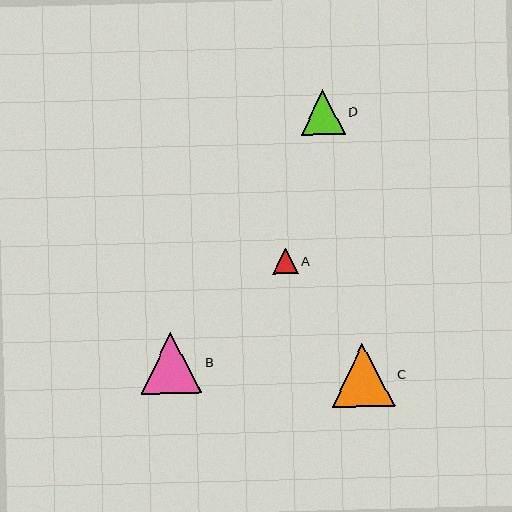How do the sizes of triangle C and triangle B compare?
Triangle C and triangle B are approximately the same size.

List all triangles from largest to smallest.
From largest to smallest: C, B, D, A.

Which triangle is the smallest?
Triangle A is the smallest with a size of approximately 26 pixels.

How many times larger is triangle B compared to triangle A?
Triangle B is approximately 2.4 times the size of triangle A.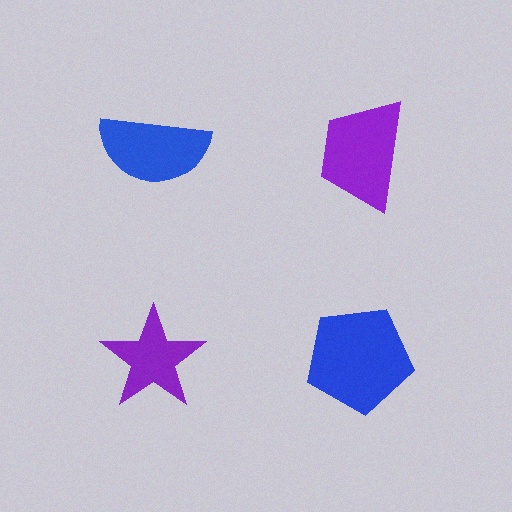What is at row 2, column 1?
A purple star.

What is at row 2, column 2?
A blue pentagon.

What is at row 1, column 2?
A purple trapezoid.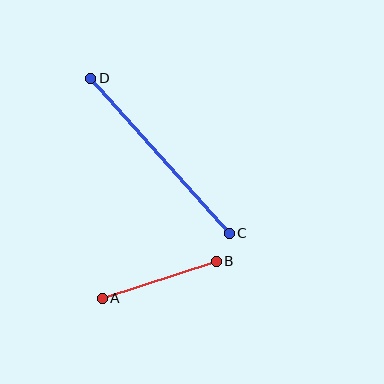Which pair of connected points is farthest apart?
Points C and D are farthest apart.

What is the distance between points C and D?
The distance is approximately 208 pixels.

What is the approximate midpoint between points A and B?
The midpoint is at approximately (159, 280) pixels.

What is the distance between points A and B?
The distance is approximately 120 pixels.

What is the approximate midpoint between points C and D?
The midpoint is at approximately (160, 156) pixels.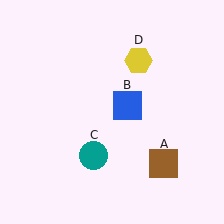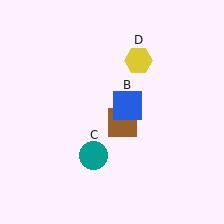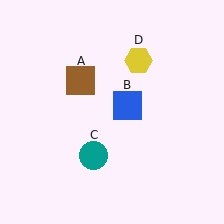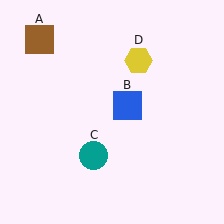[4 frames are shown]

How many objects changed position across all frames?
1 object changed position: brown square (object A).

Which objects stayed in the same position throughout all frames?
Blue square (object B) and teal circle (object C) and yellow hexagon (object D) remained stationary.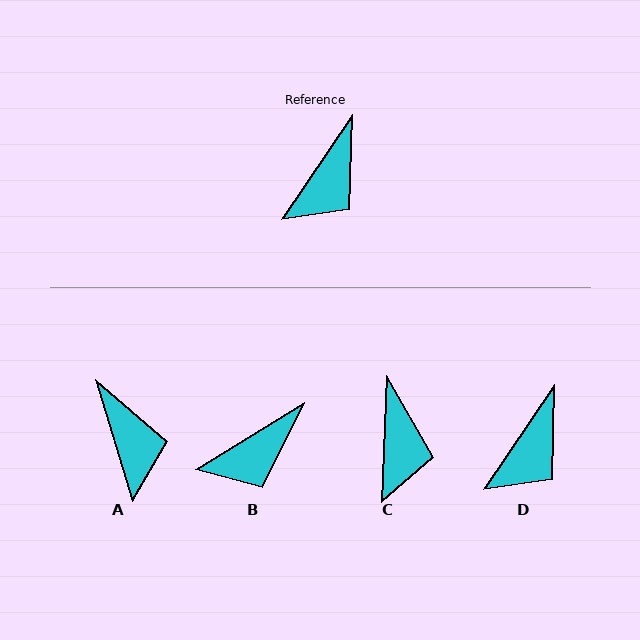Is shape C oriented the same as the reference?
No, it is off by about 32 degrees.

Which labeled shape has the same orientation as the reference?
D.